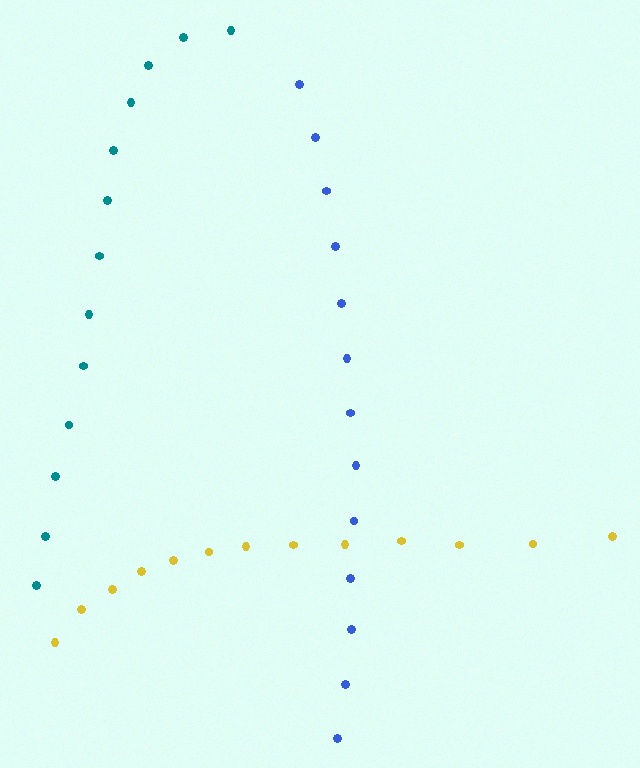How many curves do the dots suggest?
There are 3 distinct paths.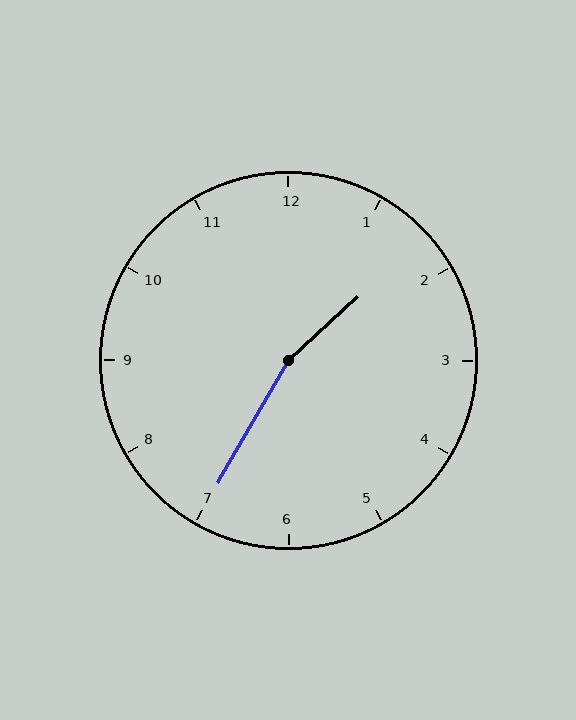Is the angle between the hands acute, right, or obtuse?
It is obtuse.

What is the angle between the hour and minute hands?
Approximately 162 degrees.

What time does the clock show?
1:35.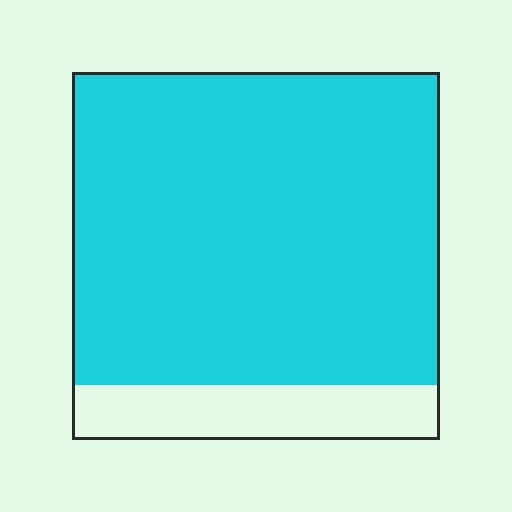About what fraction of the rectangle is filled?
About five sixths (5/6).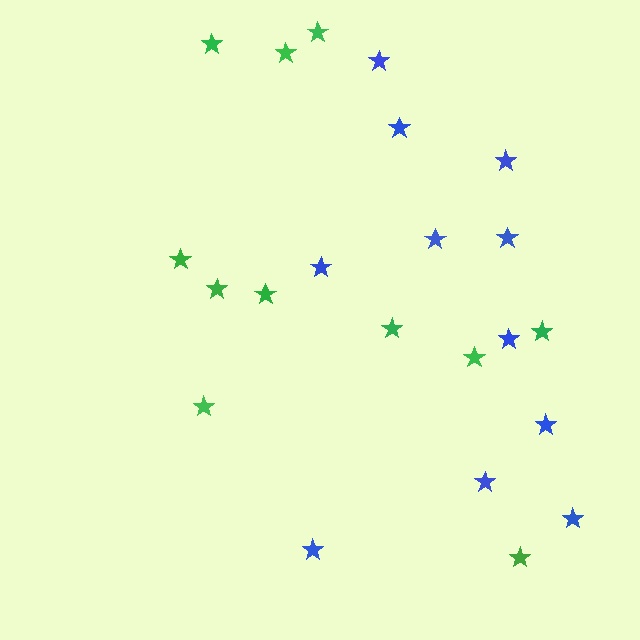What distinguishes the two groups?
There are 2 groups: one group of blue stars (11) and one group of green stars (11).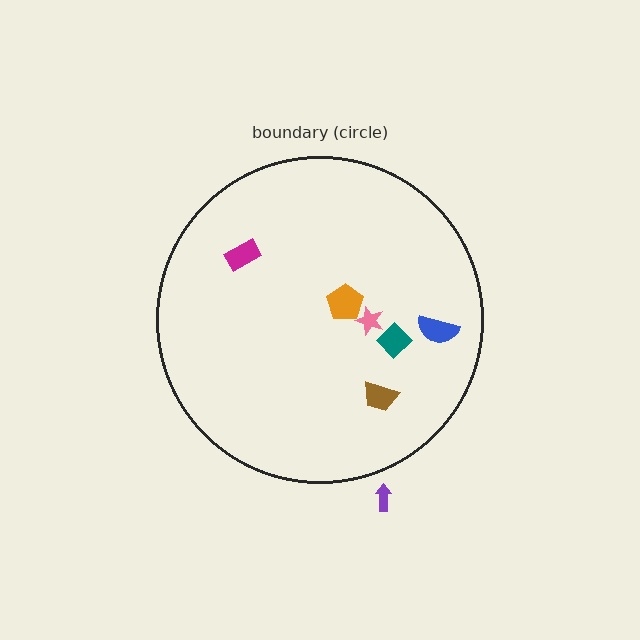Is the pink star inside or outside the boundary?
Inside.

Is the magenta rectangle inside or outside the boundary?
Inside.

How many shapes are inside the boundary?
6 inside, 1 outside.